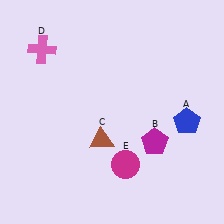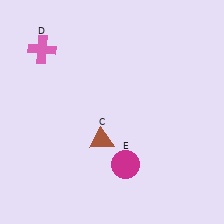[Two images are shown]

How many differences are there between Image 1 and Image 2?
There are 2 differences between the two images.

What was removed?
The magenta pentagon (B), the blue pentagon (A) were removed in Image 2.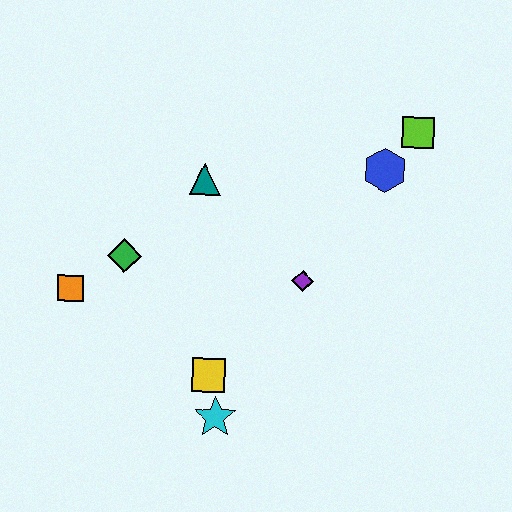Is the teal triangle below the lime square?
Yes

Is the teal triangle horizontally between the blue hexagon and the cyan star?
No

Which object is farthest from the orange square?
The lime square is farthest from the orange square.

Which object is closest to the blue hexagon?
The lime square is closest to the blue hexagon.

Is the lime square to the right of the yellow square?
Yes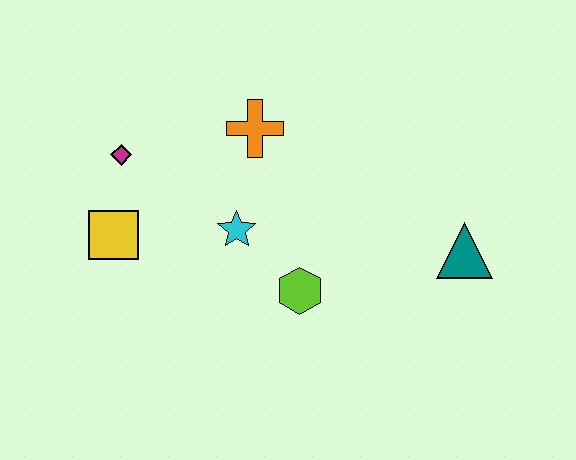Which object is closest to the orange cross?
The cyan star is closest to the orange cross.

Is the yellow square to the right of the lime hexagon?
No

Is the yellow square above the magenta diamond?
No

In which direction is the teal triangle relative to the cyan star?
The teal triangle is to the right of the cyan star.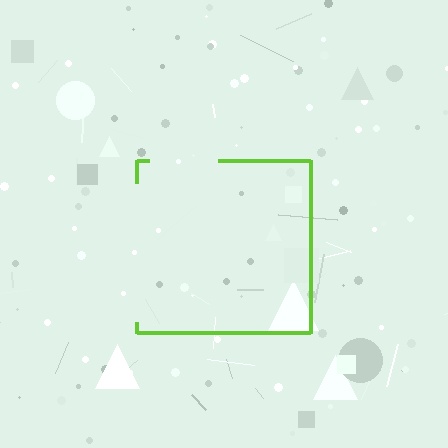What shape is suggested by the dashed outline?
The dashed outline suggests a square.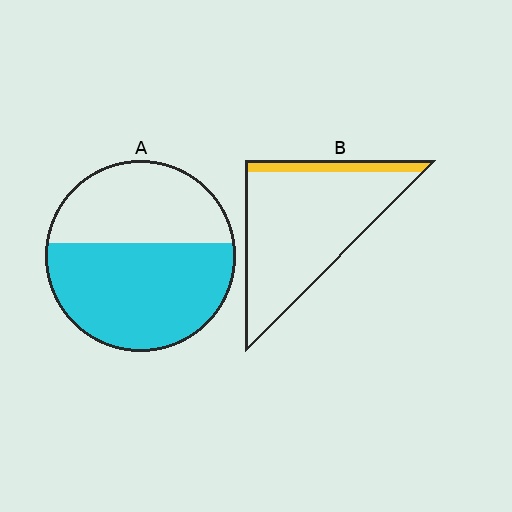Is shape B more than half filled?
No.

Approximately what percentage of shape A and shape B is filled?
A is approximately 60% and B is approximately 10%.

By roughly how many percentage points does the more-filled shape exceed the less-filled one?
By roughly 45 percentage points (A over B).